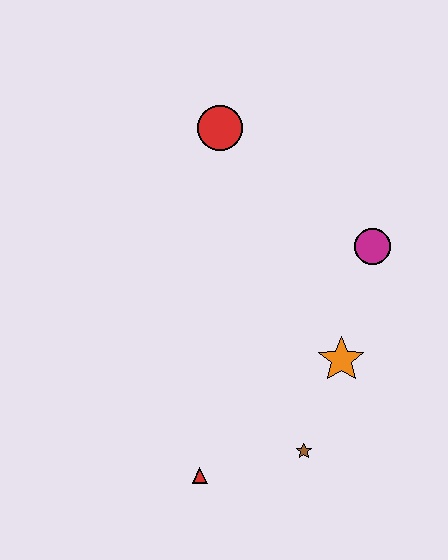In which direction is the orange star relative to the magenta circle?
The orange star is below the magenta circle.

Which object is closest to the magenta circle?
The orange star is closest to the magenta circle.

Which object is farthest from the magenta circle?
The red triangle is farthest from the magenta circle.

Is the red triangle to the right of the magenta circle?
No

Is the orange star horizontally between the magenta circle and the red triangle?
Yes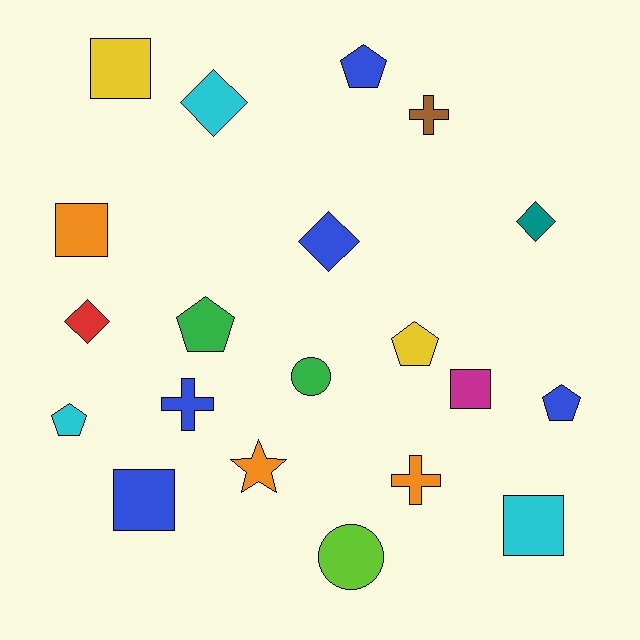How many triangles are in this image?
There are no triangles.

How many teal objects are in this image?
There is 1 teal object.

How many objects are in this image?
There are 20 objects.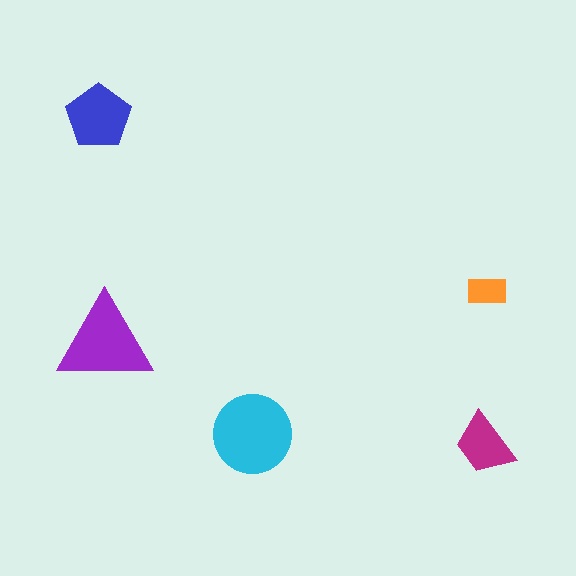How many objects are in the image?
There are 5 objects in the image.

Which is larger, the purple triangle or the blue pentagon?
The purple triangle.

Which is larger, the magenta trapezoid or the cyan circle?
The cyan circle.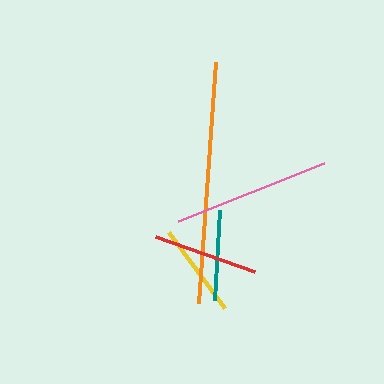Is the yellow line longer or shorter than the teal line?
The yellow line is longer than the teal line.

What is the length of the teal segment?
The teal segment is approximately 90 pixels long.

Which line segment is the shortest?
The teal line is the shortest at approximately 90 pixels.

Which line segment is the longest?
The orange line is the longest at approximately 241 pixels.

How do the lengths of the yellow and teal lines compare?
The yellow and teal lines are approximately the same length.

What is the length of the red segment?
The red segment is approximately 104 pixels long.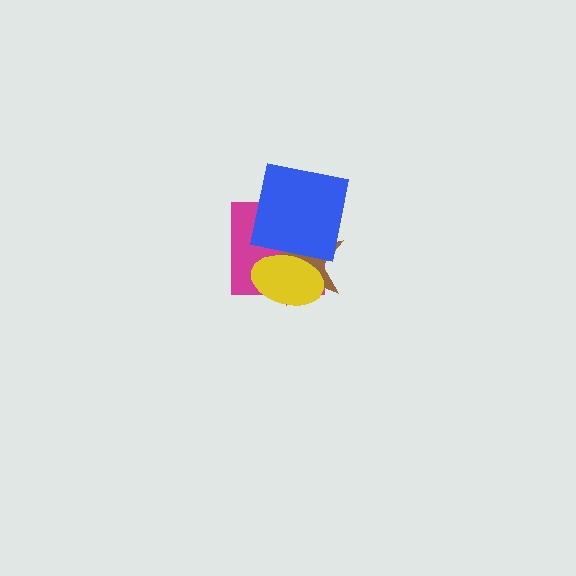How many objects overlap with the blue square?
3 objects overlap with the blue square.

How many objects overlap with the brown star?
3 objects overlap with the brown star.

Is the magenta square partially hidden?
Yes, it is partially covered by another shape.